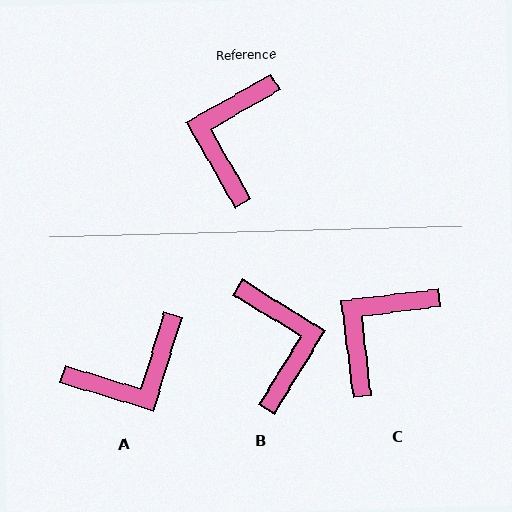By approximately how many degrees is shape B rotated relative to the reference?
Approximately 151 degrees clockwise.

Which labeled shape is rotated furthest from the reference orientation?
B, about 151 degrees away.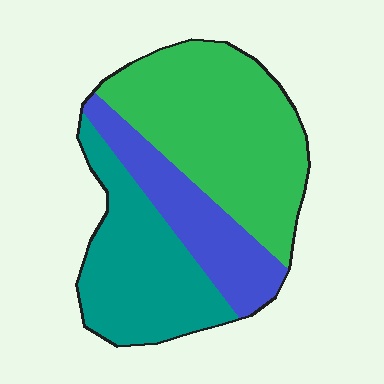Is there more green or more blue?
Green.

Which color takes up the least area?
Blue, at roughly 20%.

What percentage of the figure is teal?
Teal takes up about one third (1/3) of the figure.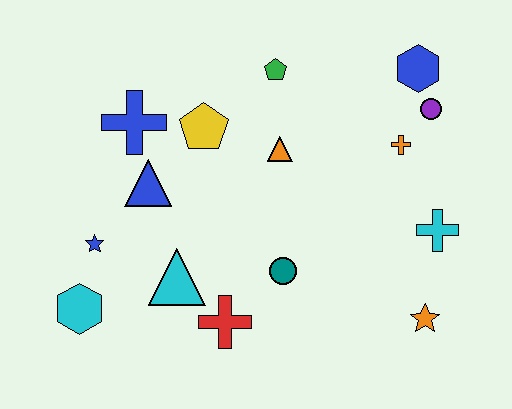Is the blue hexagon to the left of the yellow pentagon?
No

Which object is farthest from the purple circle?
The cyan hexagon is farthest from the purple circle.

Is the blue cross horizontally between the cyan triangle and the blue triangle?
No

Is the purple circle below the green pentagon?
Yes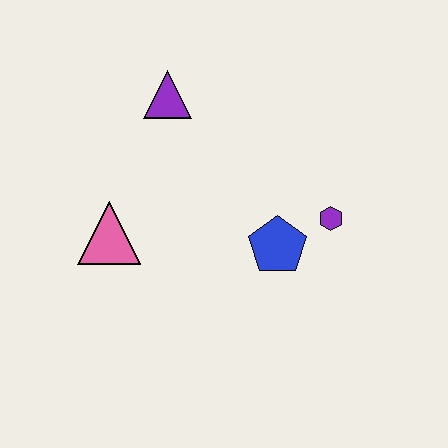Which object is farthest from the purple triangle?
The purple hexagon is farthest from the purple triangle.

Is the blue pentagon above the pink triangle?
No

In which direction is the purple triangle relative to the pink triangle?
The purple triangle is above the pink triangle.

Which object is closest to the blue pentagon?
The purple hexagon is closest to the blue pentagon.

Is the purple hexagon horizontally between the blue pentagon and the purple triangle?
No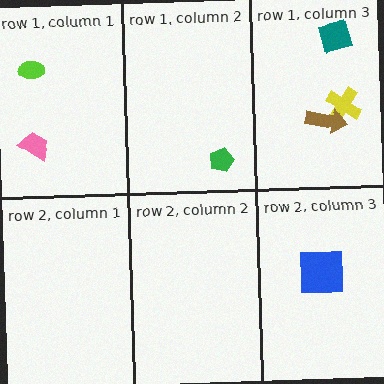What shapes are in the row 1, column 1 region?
The lime ellipse, the pink trapezoid.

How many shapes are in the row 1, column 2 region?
1.